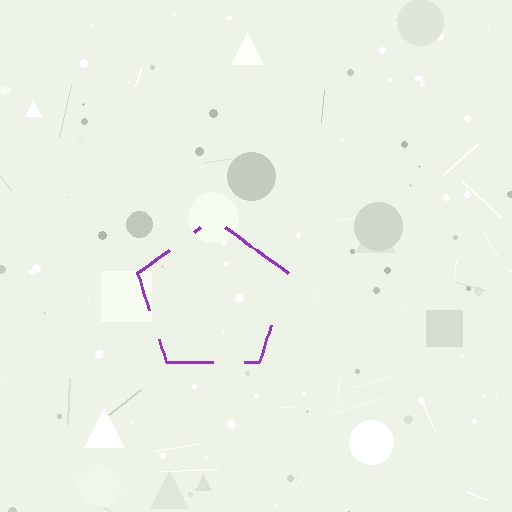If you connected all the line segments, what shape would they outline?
They would outline a pentagon.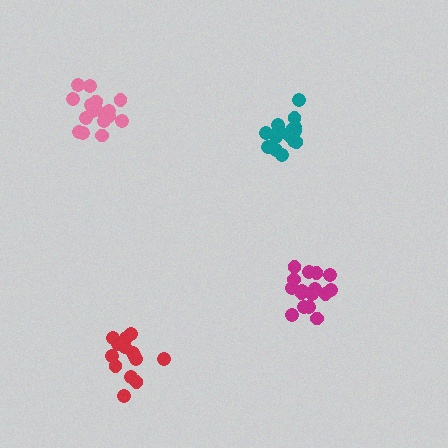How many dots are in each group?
Group 1: 17 dots, Group 2: 15 dots, Group 3: 17 dots, Group 4: 14 dots (63 total).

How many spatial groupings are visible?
There are 4 spatial groupings.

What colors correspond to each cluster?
The clusters are colored: magenta, teal, pink, red.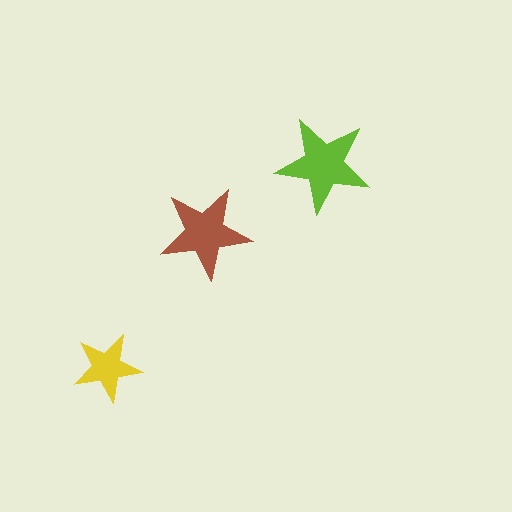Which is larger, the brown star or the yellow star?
The brown one.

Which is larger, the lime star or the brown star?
The lime one.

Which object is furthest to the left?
The yellow star is leftmost.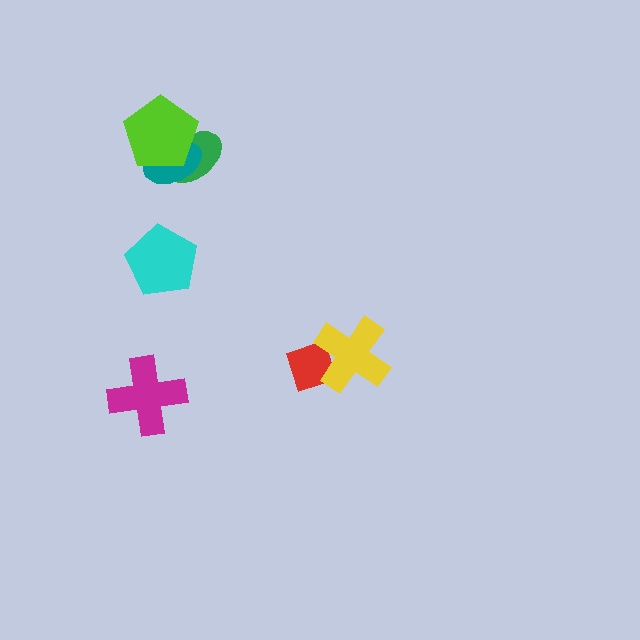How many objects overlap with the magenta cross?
0 objects overlap with the magenta cross.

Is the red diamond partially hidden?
Yes, it is partially covered by another shape.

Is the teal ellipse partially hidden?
Yes, it is partially covered by another shape.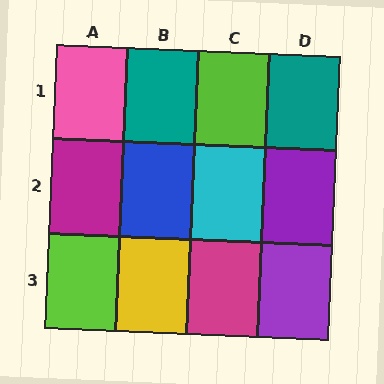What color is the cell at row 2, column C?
Cyan.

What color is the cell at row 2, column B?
Blue.